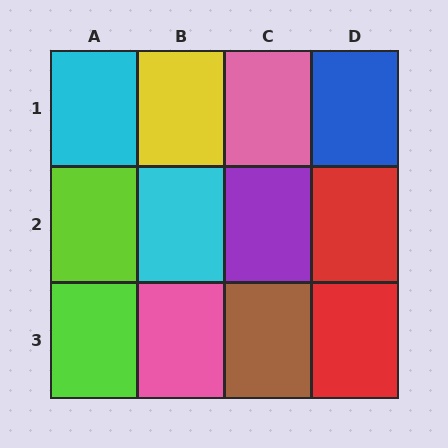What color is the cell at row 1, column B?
Yellow.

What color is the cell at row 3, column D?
Red.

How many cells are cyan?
2 cells are cyan.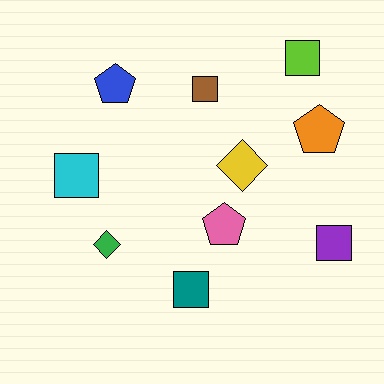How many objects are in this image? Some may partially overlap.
There are 10 objects.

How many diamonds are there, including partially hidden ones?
There are 2 diamonds.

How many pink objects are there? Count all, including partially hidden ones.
There is 1 pink object.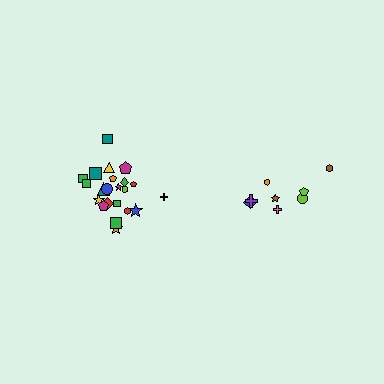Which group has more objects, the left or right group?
The left group.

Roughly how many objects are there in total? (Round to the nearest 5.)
Roughly 30 objects in total.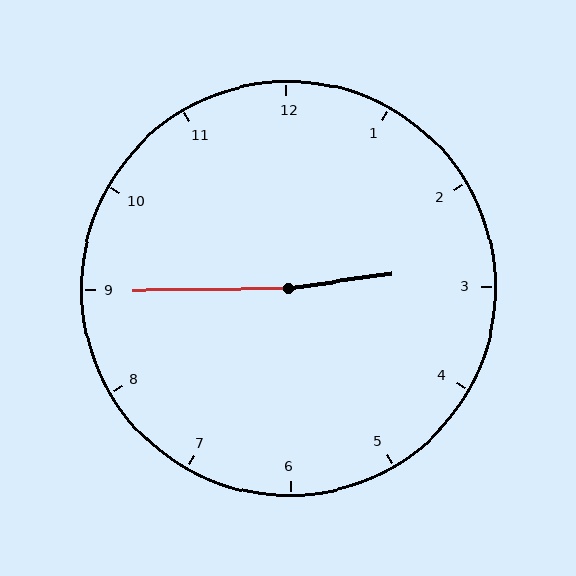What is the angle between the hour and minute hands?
Approximately 172 degrees.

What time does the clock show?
2:45.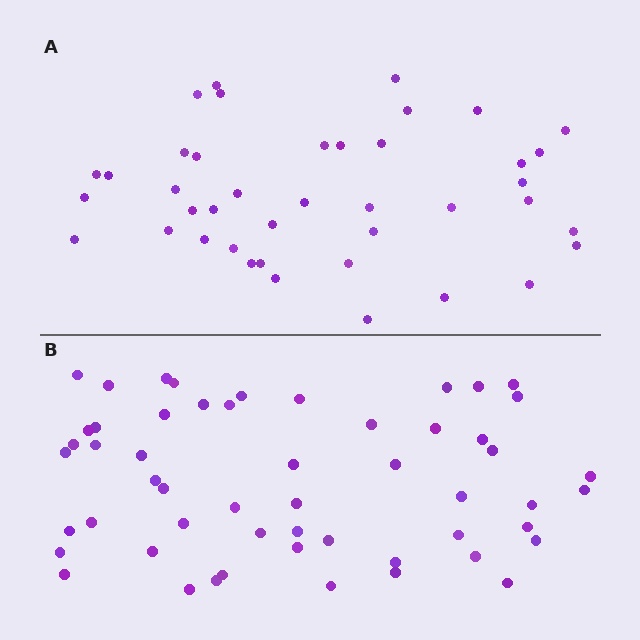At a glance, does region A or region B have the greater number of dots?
Region B (the bottom region) has more dots.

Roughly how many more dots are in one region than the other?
Region B has approximately 15 more dots than region A.